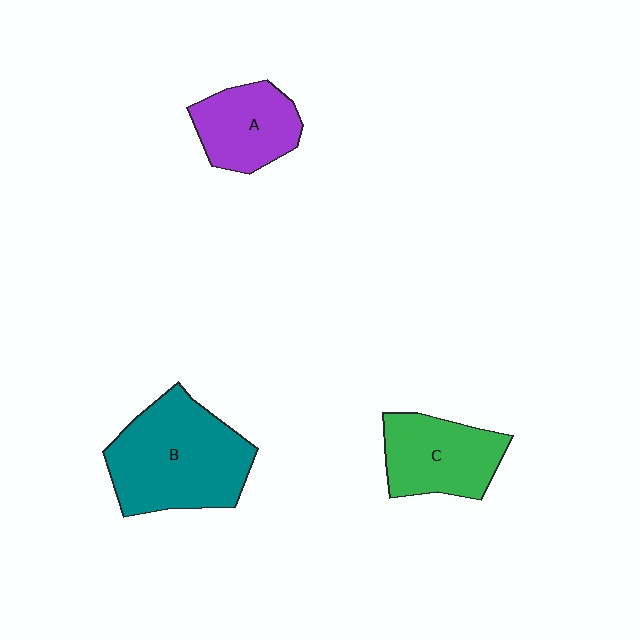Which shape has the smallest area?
Shape A (purple).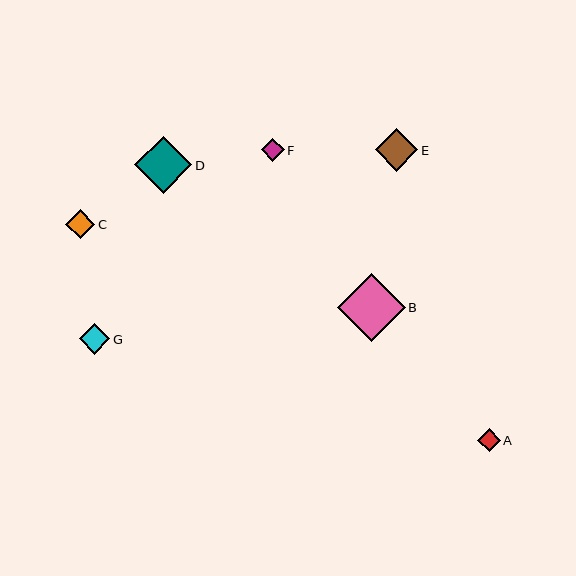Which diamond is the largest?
Diamond B is the largest with a size of approximately 68 pixels.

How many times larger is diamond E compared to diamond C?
Diamond E is approximately 1.4 times the size of diamond C.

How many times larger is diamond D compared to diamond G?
Diamond D is approximately 1.8 times the size of diamond G.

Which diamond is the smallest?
Diamond A is the smallest with a size of approximately 23 pixels.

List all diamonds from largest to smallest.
From largest to smallest: B, D, E, G, C, F, A.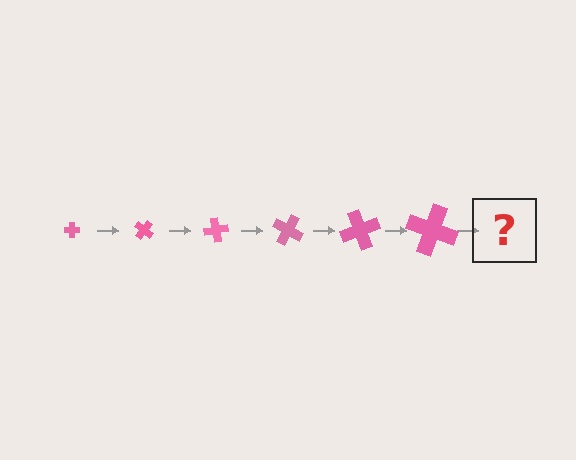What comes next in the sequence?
The next element should be a cross, larger than the previous one and rotated 240 degrees from the start.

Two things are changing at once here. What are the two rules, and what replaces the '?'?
The two rules are that the cross grows larger each step and it rotates 40 degrees each step. The '?' should be a cross, larger than the previous one and rotated 240 degrees from the start.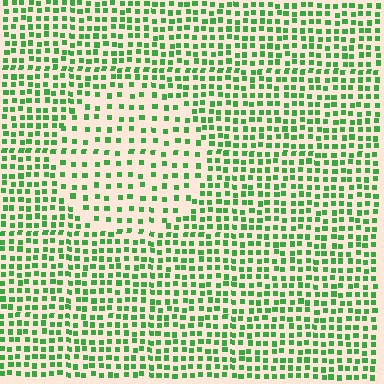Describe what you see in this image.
The image contains small green elements arranged at two different densities. A circle-shaped region is visible where the elements are less densely packed than the surrounding area.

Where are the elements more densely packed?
The elements are more densely packed outside the circle boundary.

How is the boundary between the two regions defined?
The boundary is defined by a change in element density (approximately 1.9x ratio). All elements are the same color, size, and shape.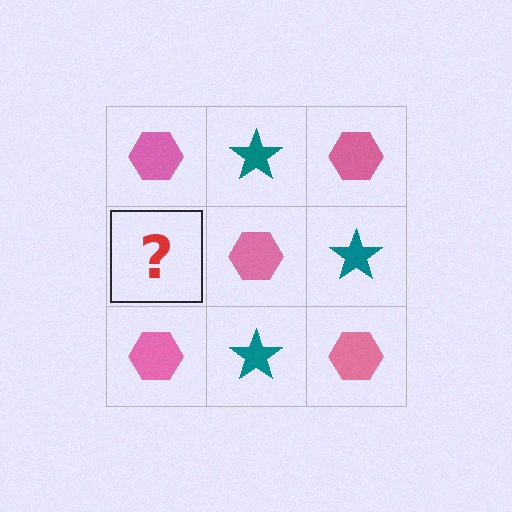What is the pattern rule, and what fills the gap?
The rule is that it alternates pink hexagon and teal star in a checkerboard pattern. The gap should be filled with a teal star.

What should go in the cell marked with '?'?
The missing cell should contain a teal star.